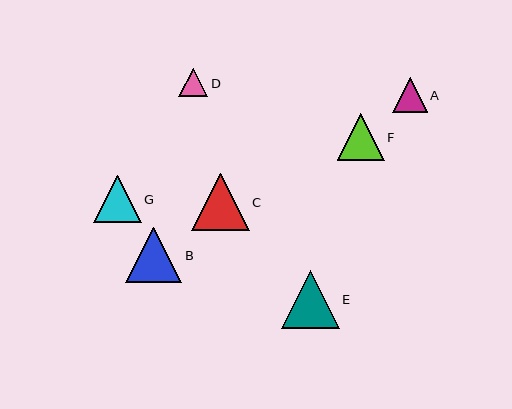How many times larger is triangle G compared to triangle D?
Triangle G is approximately 1.7 times the size of triangle D.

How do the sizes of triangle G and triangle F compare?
Triangle G and triangle F are approximately the same size.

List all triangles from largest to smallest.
From largest to smallest: E, C, B, G, F, A, D.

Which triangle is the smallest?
Triangle D is the smallest with a size of approximately 29 pixels.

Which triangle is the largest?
Triangle E is the largest with a size of approximately 58 pixels.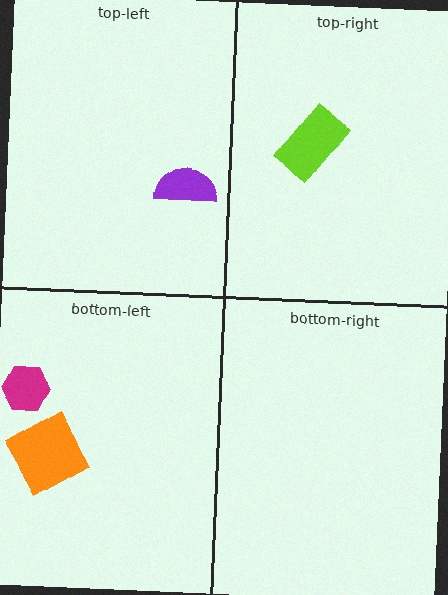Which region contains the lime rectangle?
The top-right region.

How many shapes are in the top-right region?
1.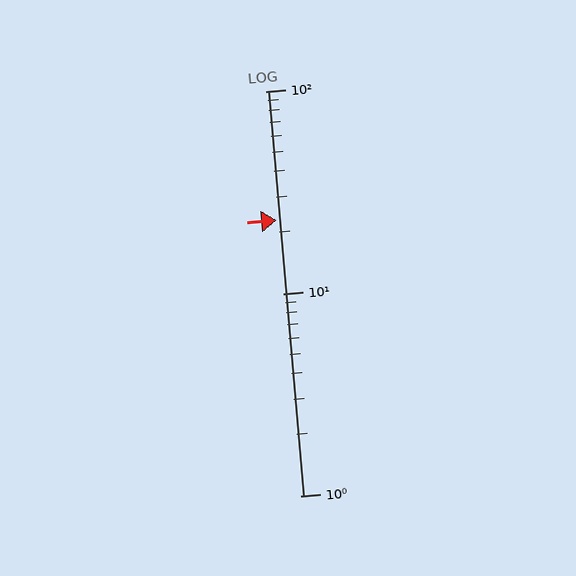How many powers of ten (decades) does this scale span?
The scale spans 2 decades, from 1 to 100.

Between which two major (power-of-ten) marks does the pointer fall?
The pointer is between 10 and 100.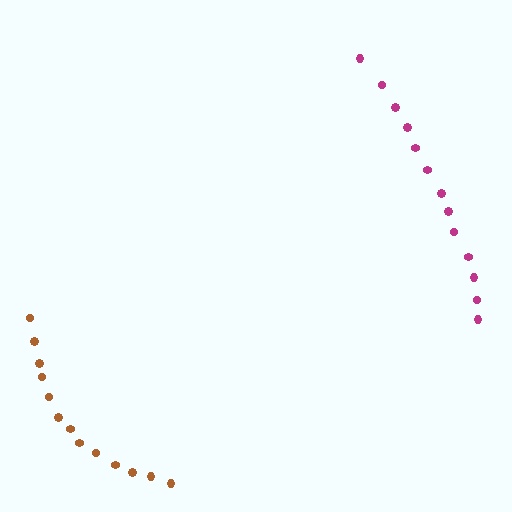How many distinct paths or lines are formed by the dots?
There are 2 distinct paths.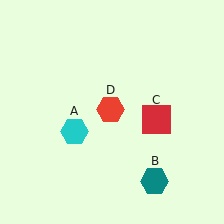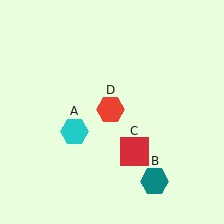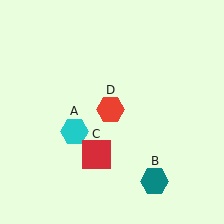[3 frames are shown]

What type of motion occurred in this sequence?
The red square (object C) rotated clockwise around the center of the scene.